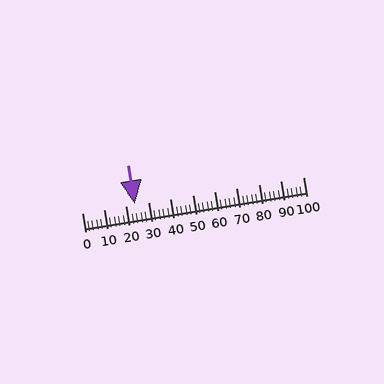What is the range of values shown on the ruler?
The ruler shows values from 0 to 100.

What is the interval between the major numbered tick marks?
The major tick marks are spaced 10 units apart.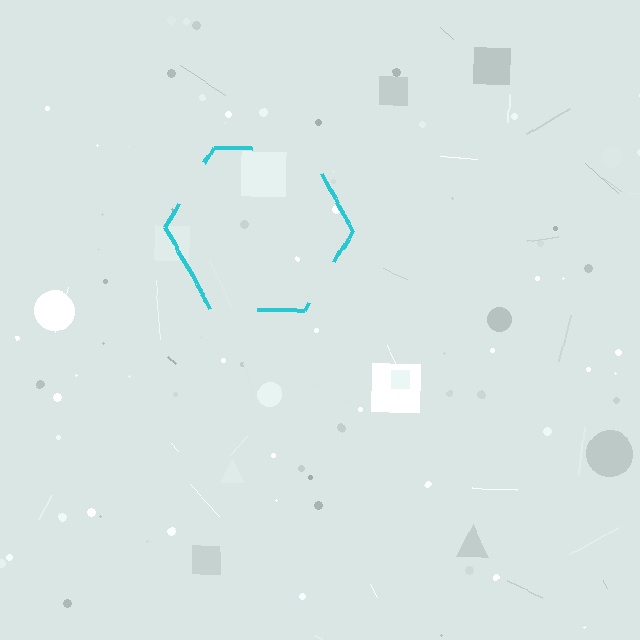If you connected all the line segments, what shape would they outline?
They would outline a hexagon.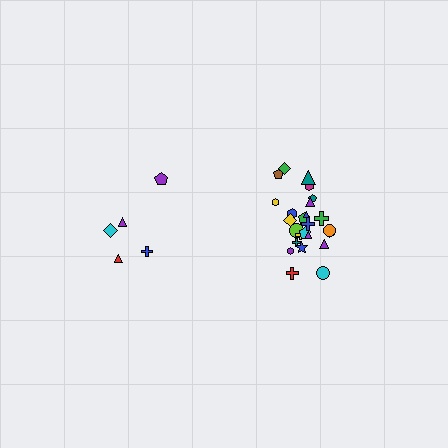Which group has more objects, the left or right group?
The right group.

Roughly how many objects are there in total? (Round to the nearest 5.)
Roughly 30 objects in total.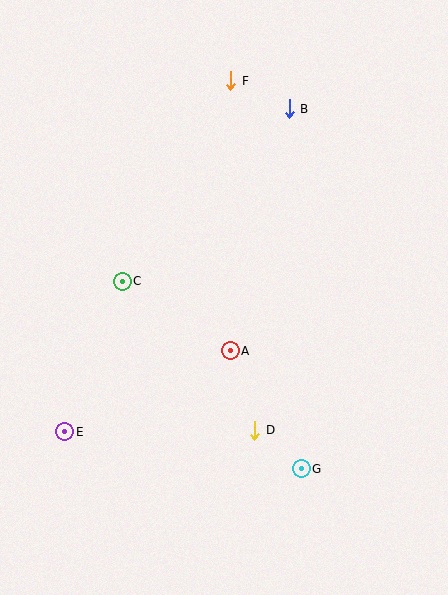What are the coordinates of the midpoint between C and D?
The midpoint between C and D is at (188, 356).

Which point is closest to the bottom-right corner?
Point G is closest to the bottom-right corner.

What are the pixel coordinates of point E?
Point E is at (65, 432).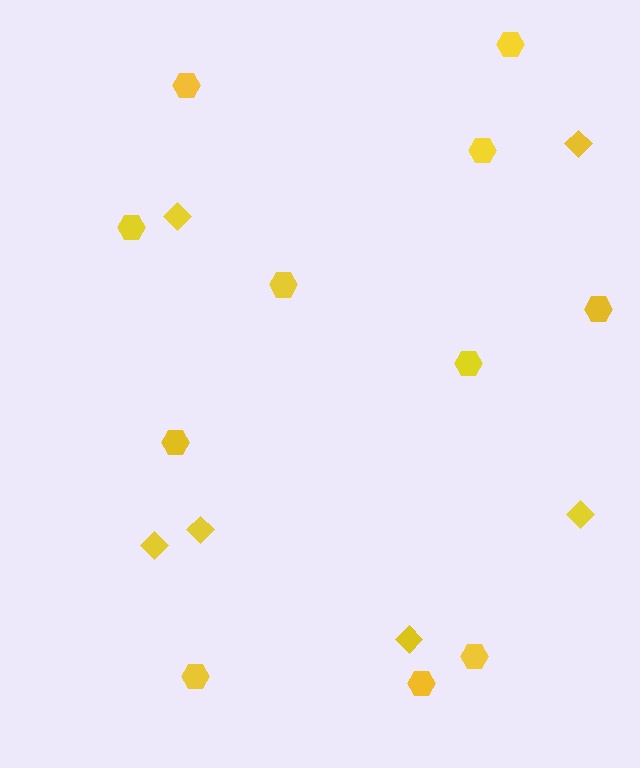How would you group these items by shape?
There are 2 groups: one group of hexagons (11) and one group of diamonds (6).